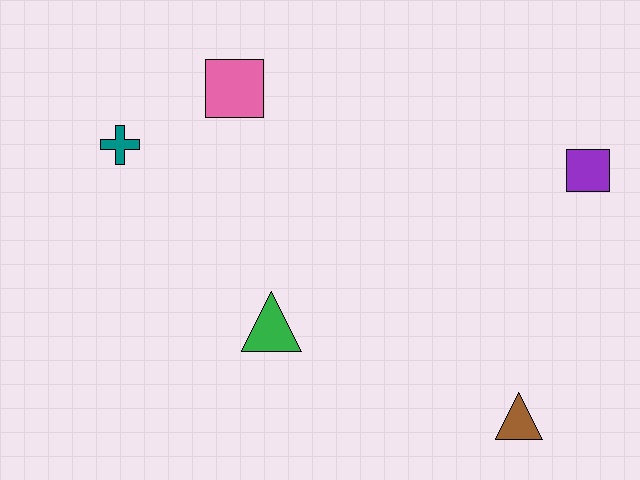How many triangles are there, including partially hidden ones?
There are 2 triangles.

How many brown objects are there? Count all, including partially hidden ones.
There is 1 brown object.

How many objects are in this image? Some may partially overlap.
There are 5 objects.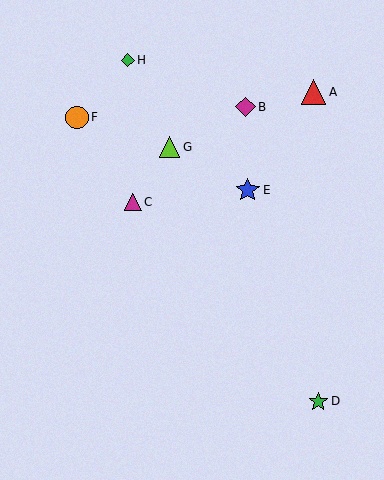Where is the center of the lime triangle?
The center of the lime triangle is at (170, 147).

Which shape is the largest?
The red triangle (labeled A) is the largest.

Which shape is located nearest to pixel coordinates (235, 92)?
The magenta diamond (labeled B) at (245, 107) is nearest to that location.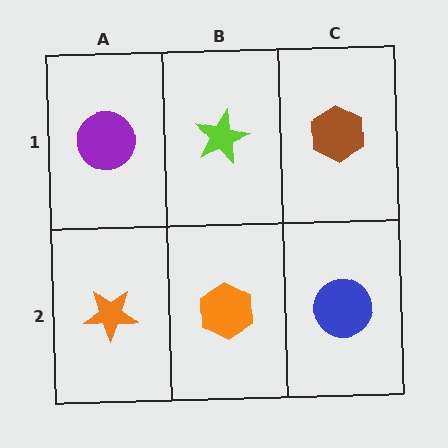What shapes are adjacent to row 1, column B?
An orange hexagon (row 2, column B), a purple circle (row 1, column A), a brown hexagon (row 1, column C).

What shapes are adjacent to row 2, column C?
A brown hexagon (row 1, column C), an orange hexagon (row 2, column B).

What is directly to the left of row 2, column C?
An orange hexagon.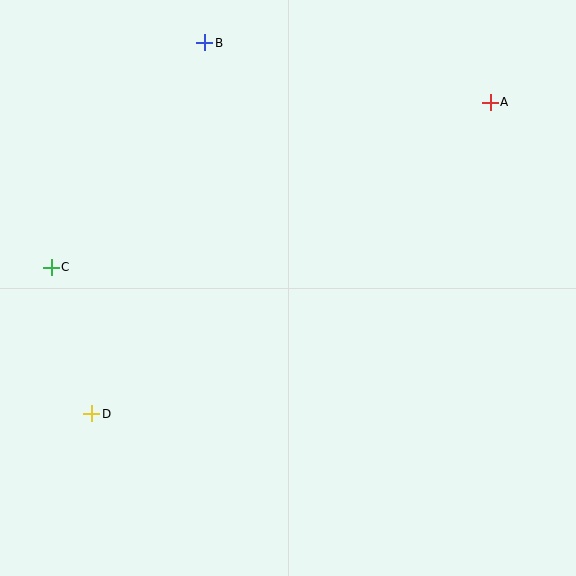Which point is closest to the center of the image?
Point D at (92, 414) is closest to the center.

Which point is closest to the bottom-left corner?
Point D is closest to the bottom-left corner.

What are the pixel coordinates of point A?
Point A is at (490, 102).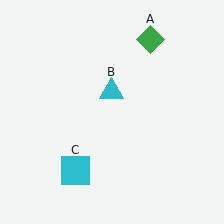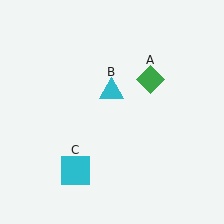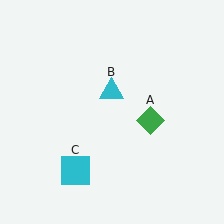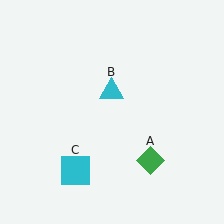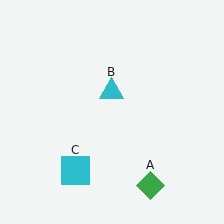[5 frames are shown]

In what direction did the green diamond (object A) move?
The green diamond (object A) moved down.